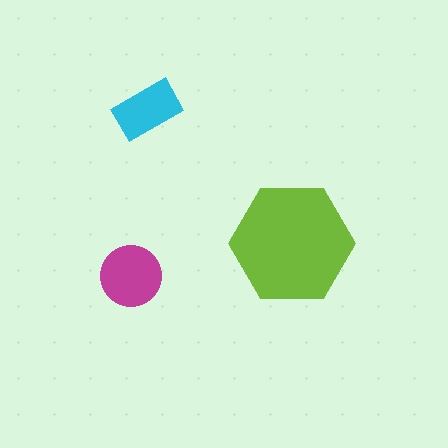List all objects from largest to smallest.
The lime hexagon, the magenta circle, the cyan rectangle.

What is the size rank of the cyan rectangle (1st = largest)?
3rd.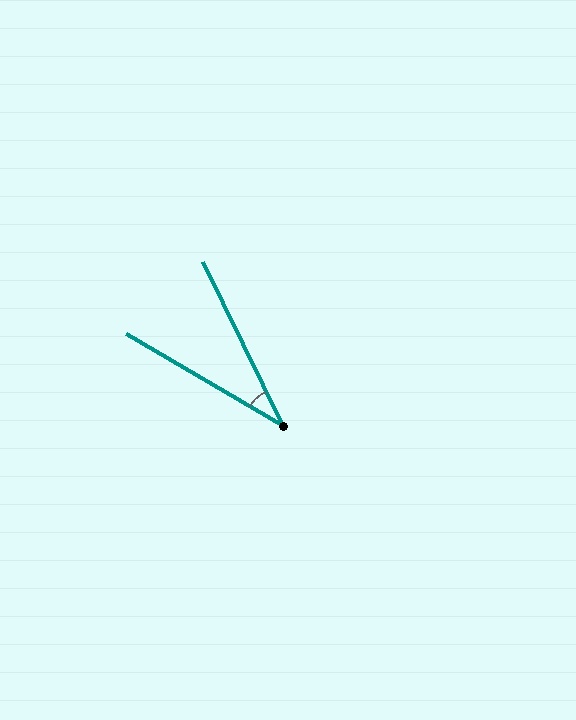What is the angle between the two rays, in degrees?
Approximately 34 degrees.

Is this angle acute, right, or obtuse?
It is acute.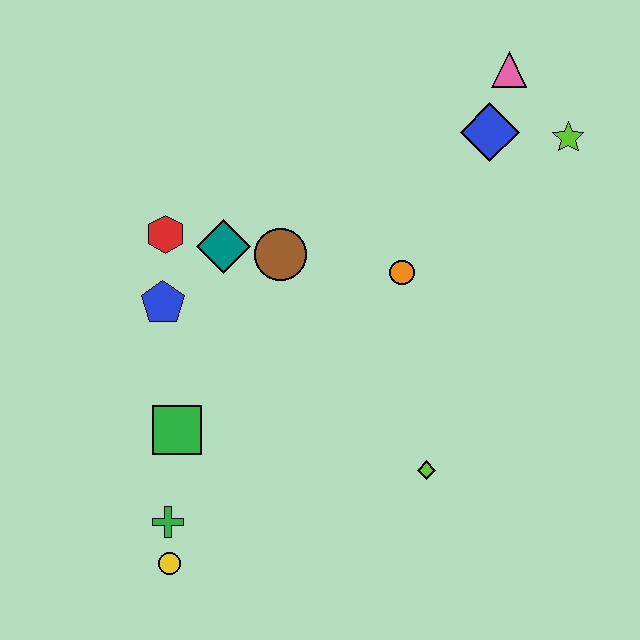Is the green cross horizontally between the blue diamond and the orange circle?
No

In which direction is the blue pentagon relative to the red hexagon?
The blue pentagon is below the red hexagon.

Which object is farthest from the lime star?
The yellow circle is farthest from the lime star.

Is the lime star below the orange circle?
No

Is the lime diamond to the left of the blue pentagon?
No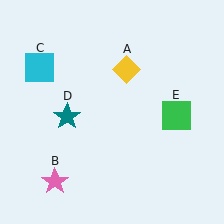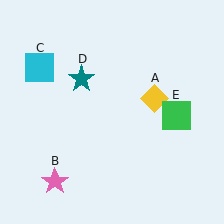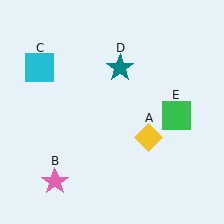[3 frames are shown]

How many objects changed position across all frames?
2 objects changed position: yellow diamond (object A), teal star (object D).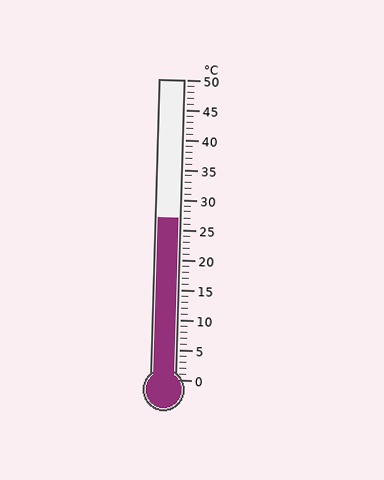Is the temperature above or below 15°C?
The temperature is above 15°C.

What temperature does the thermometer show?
The thermometer shows approximately 27°C.